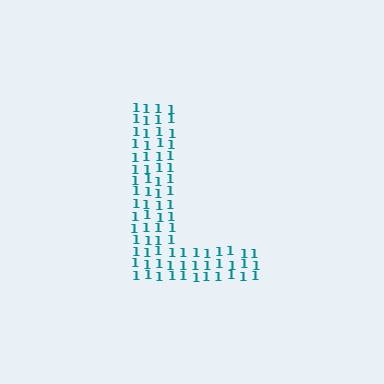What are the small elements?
The small elements are digit 1's.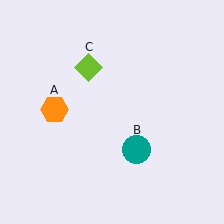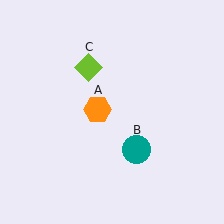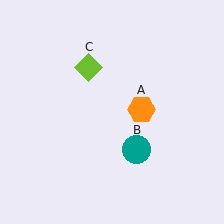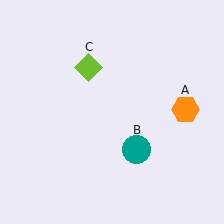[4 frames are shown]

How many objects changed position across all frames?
1 object changed position: orange hexagon (object A).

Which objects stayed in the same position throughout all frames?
Teal circle (object B) and lime diamond (object C) remained stationary.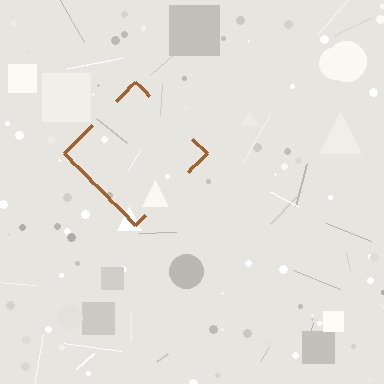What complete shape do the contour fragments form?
The contour fragments form a diamond.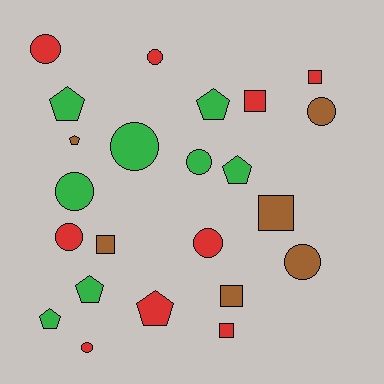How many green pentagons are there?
There are 5 green pentagons.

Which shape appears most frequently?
Circle, with 10 objects.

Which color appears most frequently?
Red, with 9 objects.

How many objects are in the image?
There are 23 objects.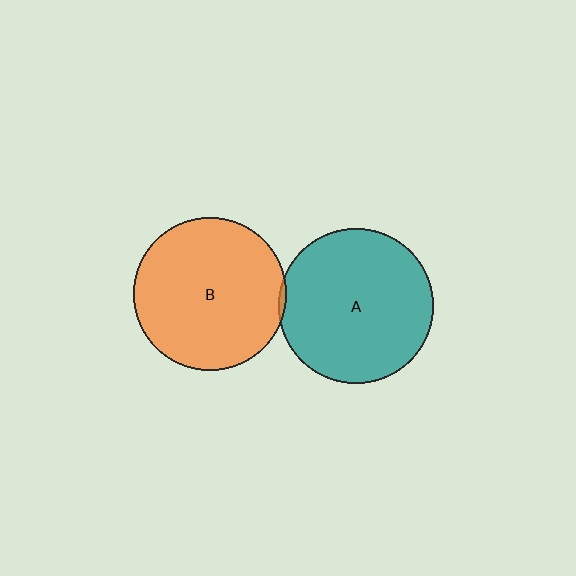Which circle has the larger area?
Circle A (teal).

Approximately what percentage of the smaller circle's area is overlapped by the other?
Approximately 5%.